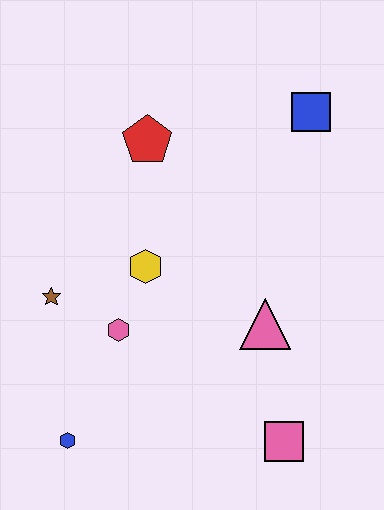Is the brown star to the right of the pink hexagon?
No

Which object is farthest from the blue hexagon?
The blue square is farthest from the blue hexagon.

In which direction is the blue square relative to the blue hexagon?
The blue square is above the blue hexagon.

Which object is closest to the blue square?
The red pentagon is closest to the blue square.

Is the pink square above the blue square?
No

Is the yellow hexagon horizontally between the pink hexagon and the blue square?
Yes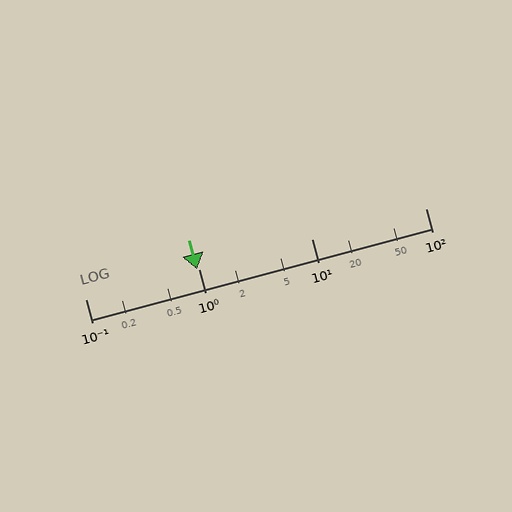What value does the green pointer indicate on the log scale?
The pointer indicates approximately 0.97.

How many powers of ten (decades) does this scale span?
The scale spans 3 decades, from 0.1 to 100.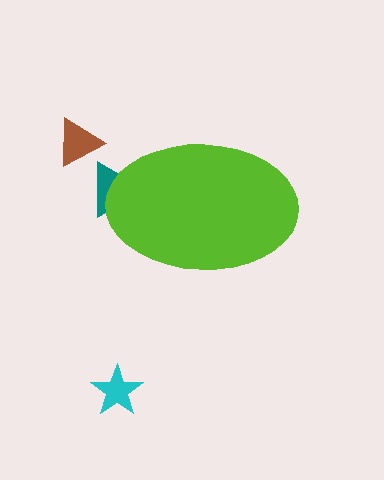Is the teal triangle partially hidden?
Yes, the teal triangle is partially hidden behind the lime ellipse.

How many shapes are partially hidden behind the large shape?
1 shape is partially hidden.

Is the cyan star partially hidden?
No, the cyan star is fully visible.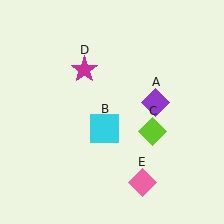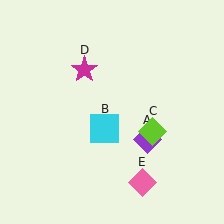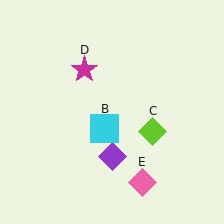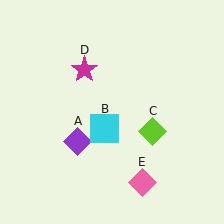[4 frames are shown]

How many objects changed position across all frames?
1 object changed position: purple diamond (object A).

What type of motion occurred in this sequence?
The purple diamond (object A) rotated clockwise around the center of the scene.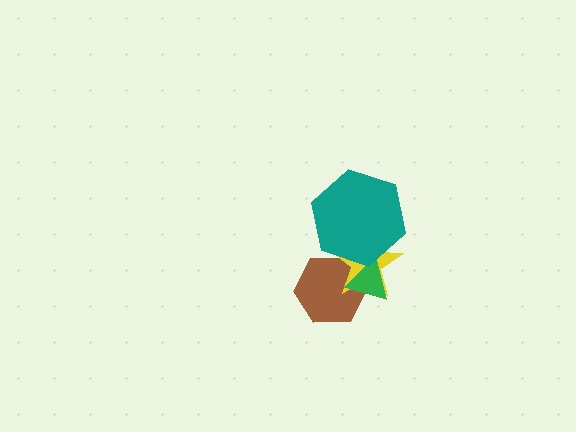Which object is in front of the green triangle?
The teal hexagon is in front of the green triangle.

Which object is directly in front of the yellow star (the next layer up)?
The green triangle is directly in front of the yellow star.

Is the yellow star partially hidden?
Yes, it is partially covered by another shape.